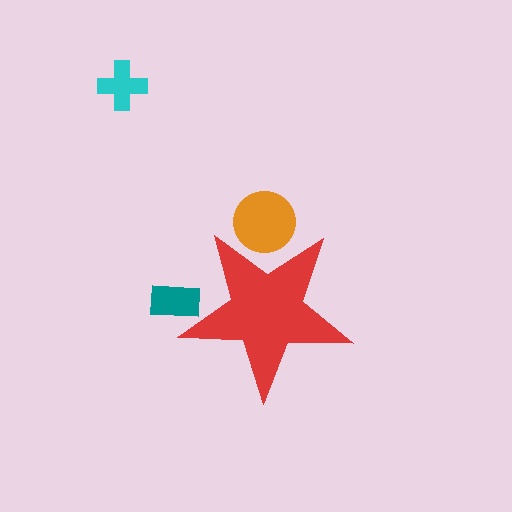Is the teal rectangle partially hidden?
Yes, the teal rectangle is partially hidden behind the red star.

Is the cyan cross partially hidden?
No, the cyan cross is fully visible.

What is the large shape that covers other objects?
A red star.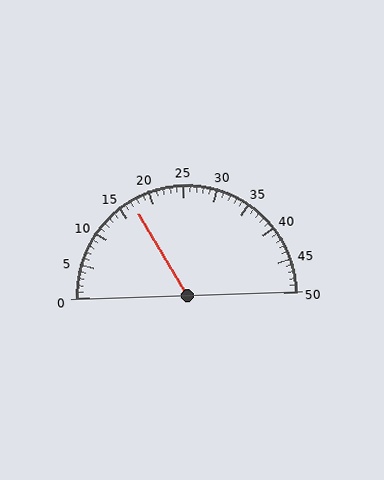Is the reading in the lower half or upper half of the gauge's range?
The reading is in the lower half of the range (0 to 50).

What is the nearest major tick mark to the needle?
The nearest major tick mark is 15.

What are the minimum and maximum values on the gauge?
The gauge ranges from 0 to 50.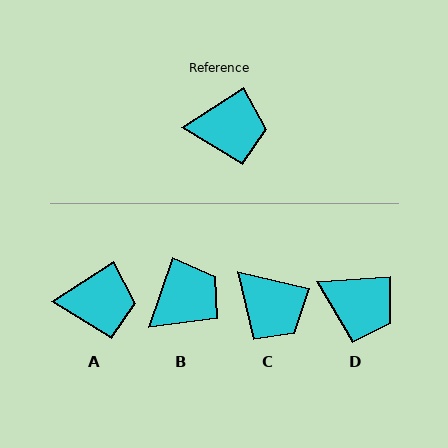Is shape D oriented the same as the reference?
No, it is off by about 29 degrees.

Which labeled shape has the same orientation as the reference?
A.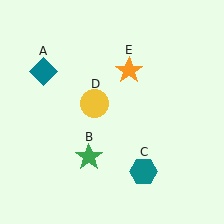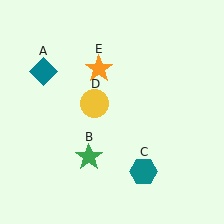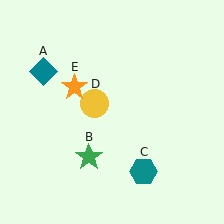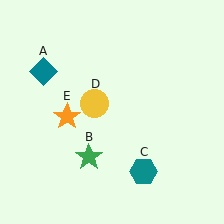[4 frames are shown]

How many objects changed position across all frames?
1 object changed position: orange star (object E).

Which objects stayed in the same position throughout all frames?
Teal diamond (object A) and green star (object B) and teal hexagon (object C) and yellow circle (object D) remained stationary.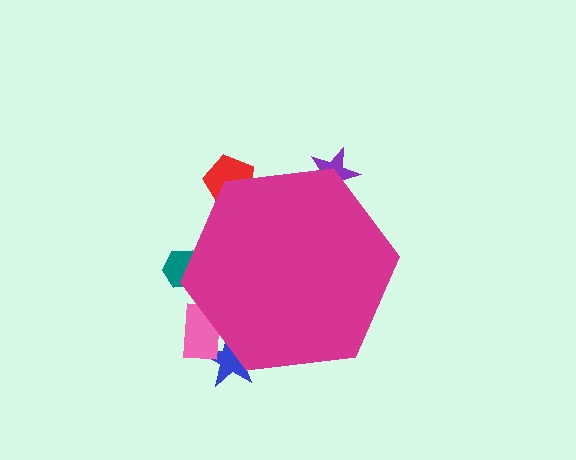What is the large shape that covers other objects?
A magenta hexagon.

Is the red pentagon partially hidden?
Yes, the red pentagon is partially hidden behind the magenta hexagon.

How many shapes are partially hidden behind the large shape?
5 shapes are partially hidden.